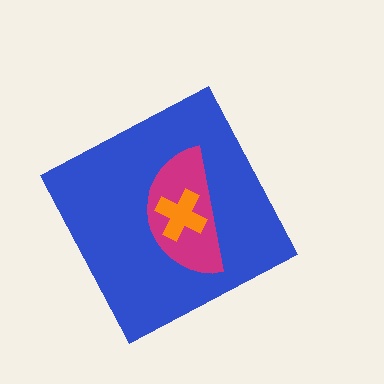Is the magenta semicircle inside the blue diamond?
Yes.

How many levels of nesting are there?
3.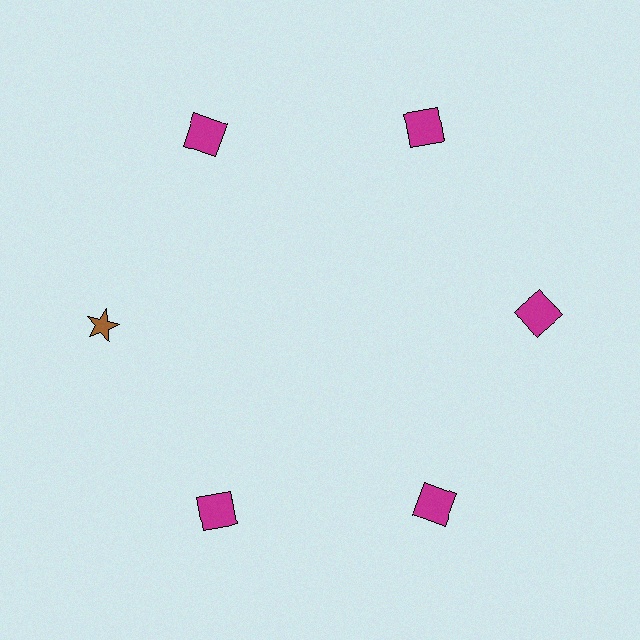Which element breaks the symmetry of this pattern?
The brown star at roughly the 9 o'clock position breaks the symmetry. All other shapes are magenta squares.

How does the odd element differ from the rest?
It differs in both color (brown instead of magenta) and shape (star instead of square).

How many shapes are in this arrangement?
There are 6 shapes arranged in a ring pattern.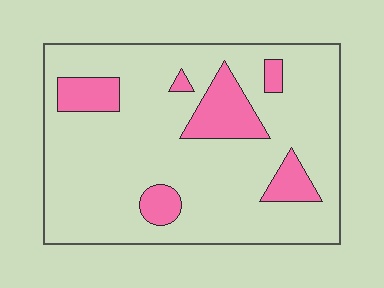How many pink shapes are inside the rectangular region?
6.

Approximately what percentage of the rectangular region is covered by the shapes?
Approximately 15%.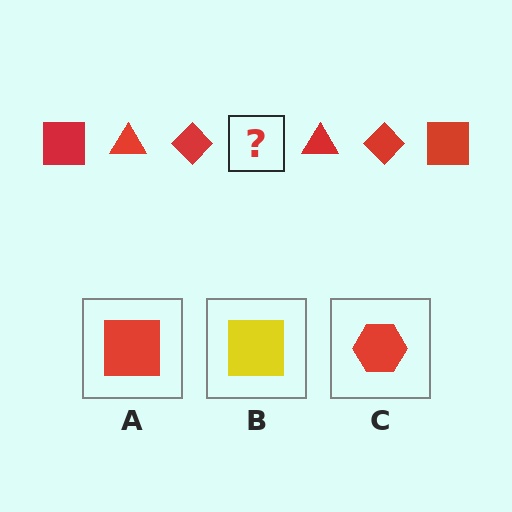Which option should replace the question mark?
Option A.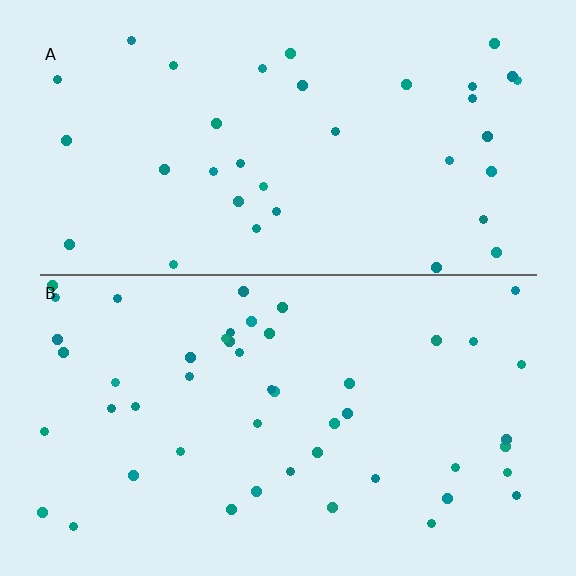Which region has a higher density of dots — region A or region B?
B (the bottom).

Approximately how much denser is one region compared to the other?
Approximately 1.4× — region B over region A.